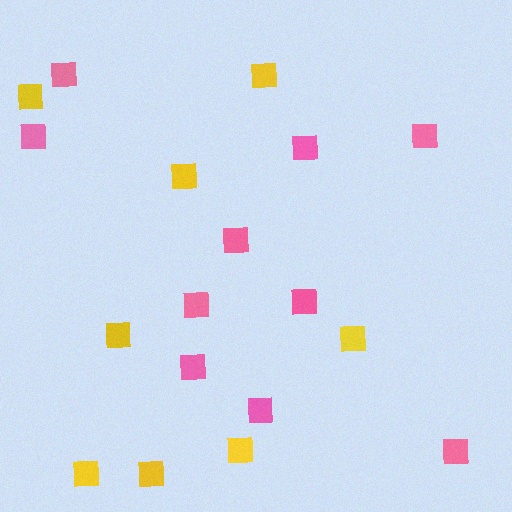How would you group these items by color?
There are 2 groups: one group of pink squares (10) and one group of yellow squares (8).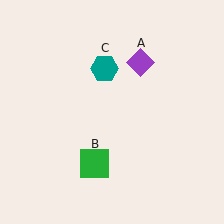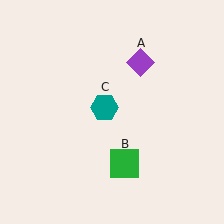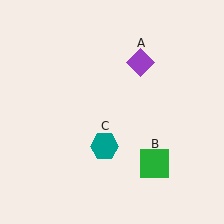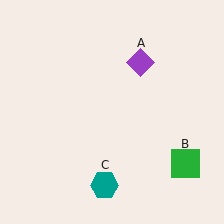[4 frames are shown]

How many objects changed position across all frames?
2 objects changed position: green square (object B), teal hexagon (object C).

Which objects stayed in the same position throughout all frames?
Purple diamond (object A) remained stationary.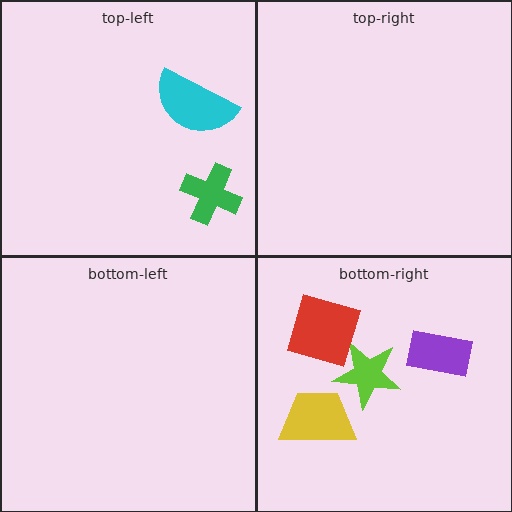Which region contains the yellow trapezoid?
The bottom-right region.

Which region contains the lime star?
The bottom-right region.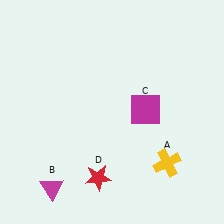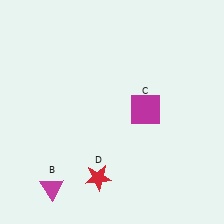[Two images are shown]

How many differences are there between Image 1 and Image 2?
There is 1 difference between the two images.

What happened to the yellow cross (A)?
The yellow cross (A) was removed in Image 2. It was in the bottom-right area of Image 1.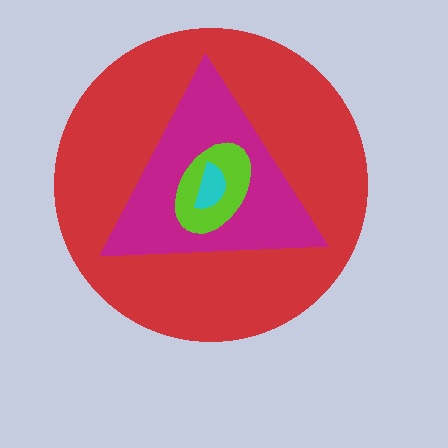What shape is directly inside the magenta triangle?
The lime ellipse.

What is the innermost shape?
The cyan semicircle.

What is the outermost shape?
The red circle.